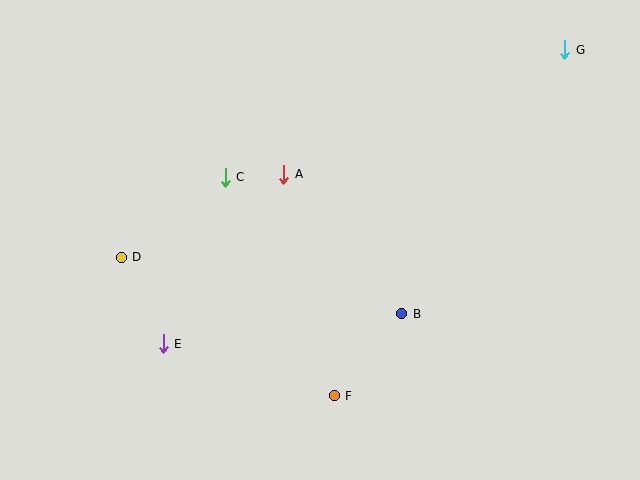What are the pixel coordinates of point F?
Point F is at (334, 396).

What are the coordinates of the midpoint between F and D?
The midpoint between F and D is at (228, 326).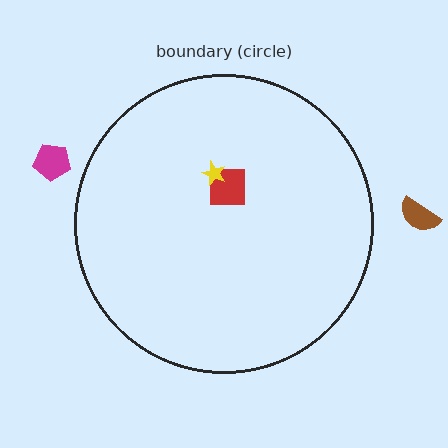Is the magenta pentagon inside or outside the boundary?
Outside.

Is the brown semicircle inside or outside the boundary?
Outside.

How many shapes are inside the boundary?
2 inside, 2 outside.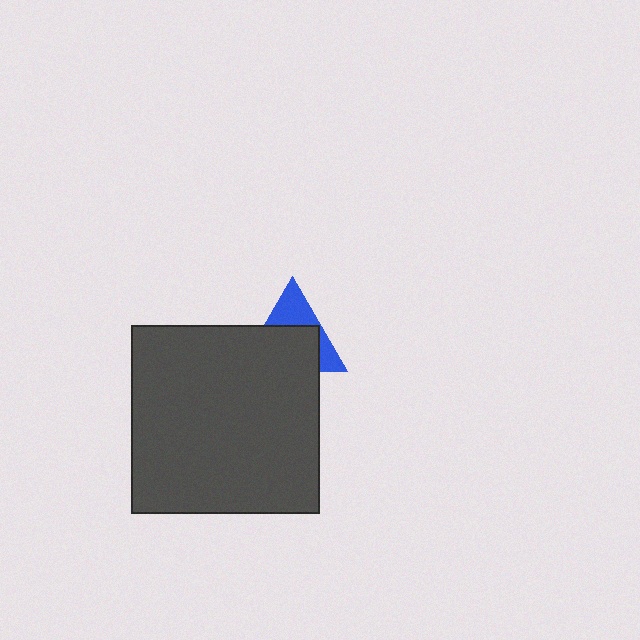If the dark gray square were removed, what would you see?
You would see the complete blue triangle.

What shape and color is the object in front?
The object in front is a dark gray square.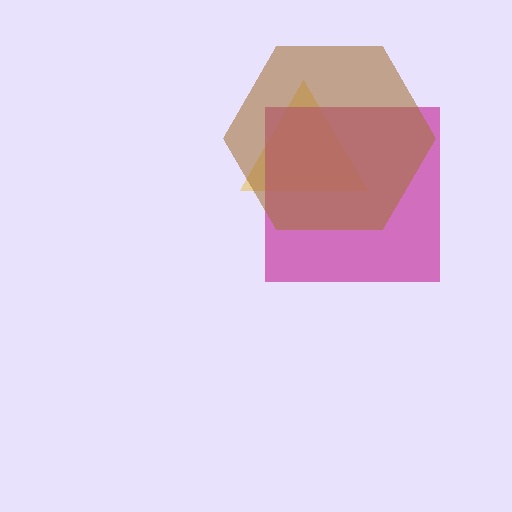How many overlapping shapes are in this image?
There are 3 overlapping shapes in the image.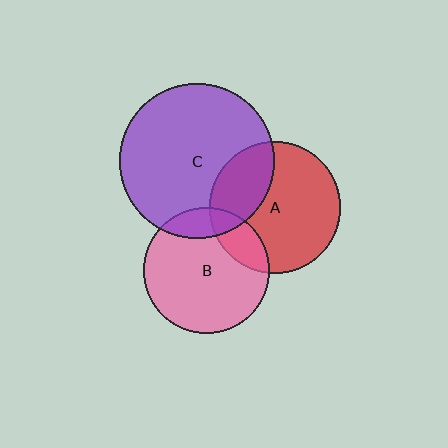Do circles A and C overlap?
Yes.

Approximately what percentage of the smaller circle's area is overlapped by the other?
Approximately 30%.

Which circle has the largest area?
Circle C (purple).